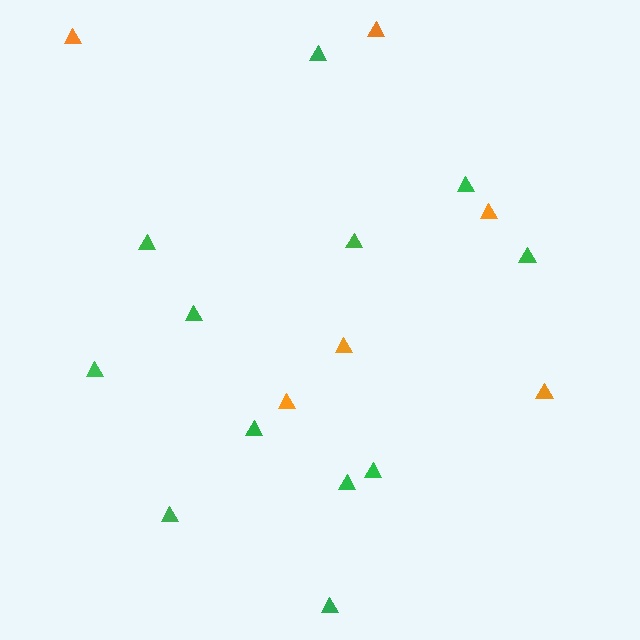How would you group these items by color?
There are 2 groups: one group of green triangles (12) and one group of orange triangles (6).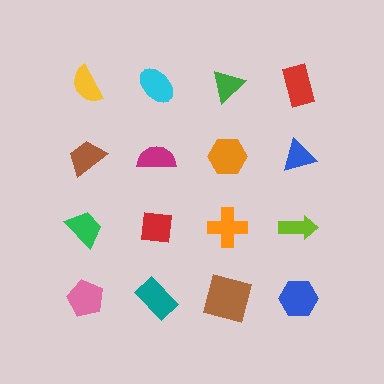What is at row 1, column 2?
A cyan ellipse.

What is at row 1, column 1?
A yellow semicircle.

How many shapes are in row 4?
4 shapes.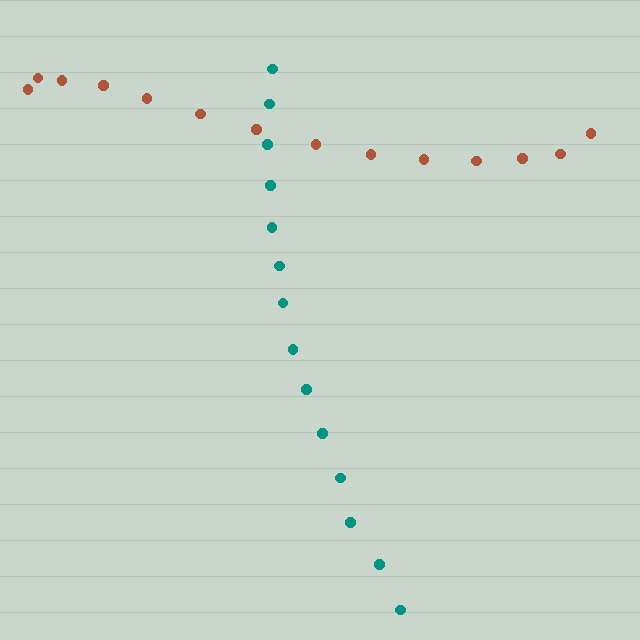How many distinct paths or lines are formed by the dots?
There are 2 distinct paths.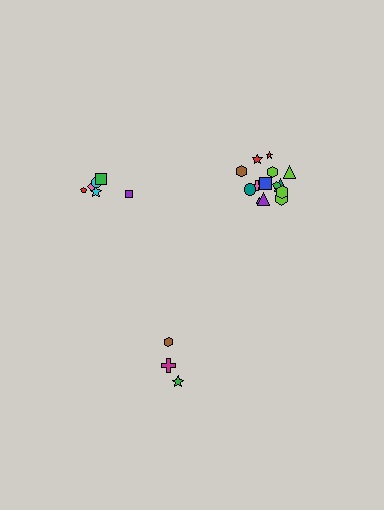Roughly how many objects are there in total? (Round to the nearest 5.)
Roughly 25 objects in total.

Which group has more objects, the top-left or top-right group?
The top-right group.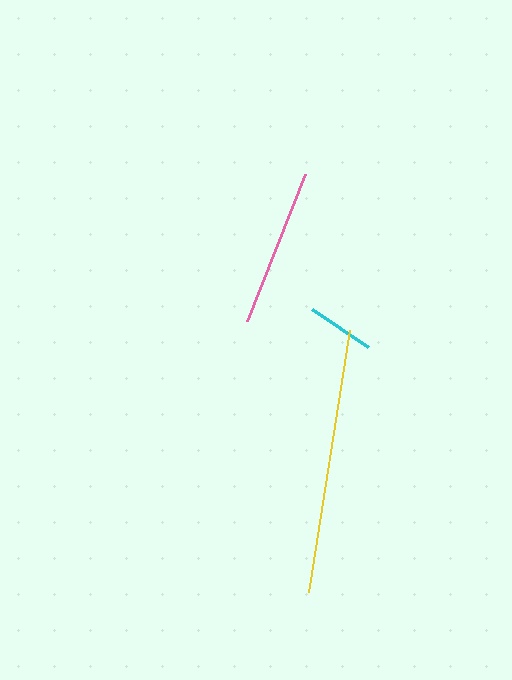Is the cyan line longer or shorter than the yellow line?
The yellow line is longer than the cyan line.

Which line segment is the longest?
The yellow line is the longest at approximately 266 pixels.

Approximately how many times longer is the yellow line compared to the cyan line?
The yellow line is approximately 3.9 times the length of the cyan line.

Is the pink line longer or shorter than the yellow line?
The yellow line is longer than the pink line.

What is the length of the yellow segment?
The yellow segment is approximately 266 pixels long.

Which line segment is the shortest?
The cyan line is the shortest at approximately 68 pixels.